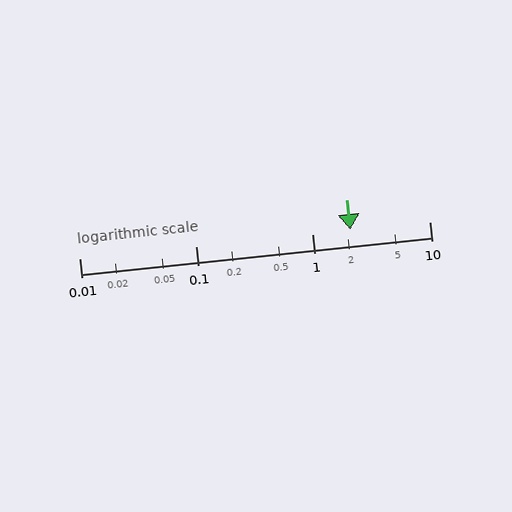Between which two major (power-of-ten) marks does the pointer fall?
The pointer is between 1 and 10.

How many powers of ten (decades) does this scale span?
The scale spans 3 decades, from 0.01 to 10.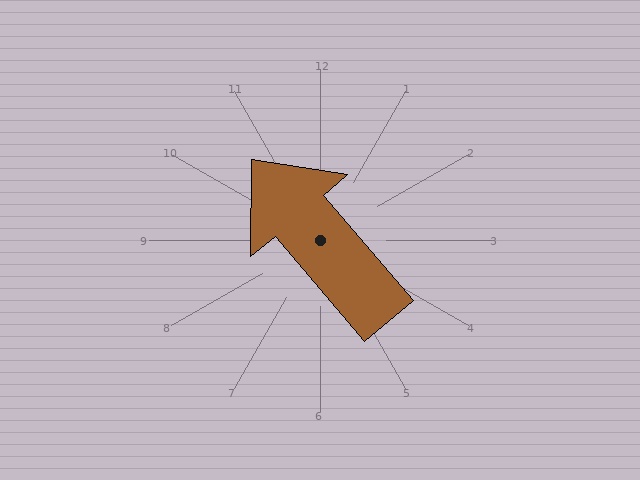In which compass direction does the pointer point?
Northwest.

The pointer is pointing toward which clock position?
Roughly 11 o'clock.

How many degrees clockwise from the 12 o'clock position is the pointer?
Approximately 320 degrees.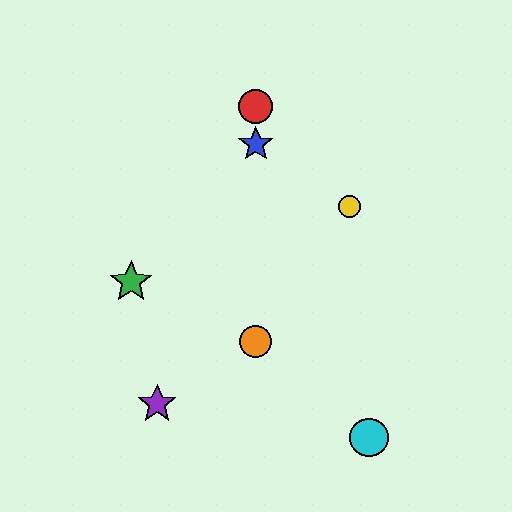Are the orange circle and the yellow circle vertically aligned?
No, the orange circle is at x≈256 and the yellow circle is at x≈349.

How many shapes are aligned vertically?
3 shapes (the red circle, the blue star, the orange circle) are aligned vertically.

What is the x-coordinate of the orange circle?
The orange circle is at x≈256.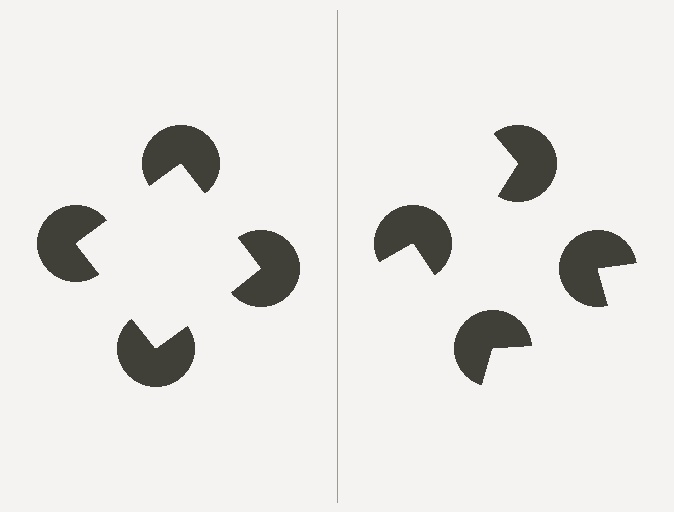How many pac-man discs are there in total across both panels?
8 — 4 on each side.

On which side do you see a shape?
An illusory square appears on the left side. On the right side the wedge cuts are rotated, so no coherent shape forms.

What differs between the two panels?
The pac-man discs are positioned identically on both sides; only the wedge orientations differ. On the left they align to a square; on the right they are misaligned.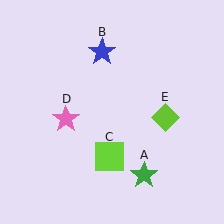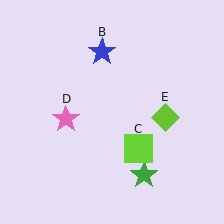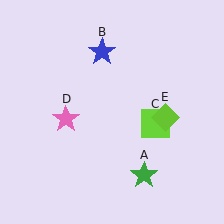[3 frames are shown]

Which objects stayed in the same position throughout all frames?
Green star (object A) and blue star (object B) and pink star (object D) and lime diamond (object E) remained stationary.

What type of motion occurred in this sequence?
The lime square (object C) rotated counterclockwise around the center of the scene.